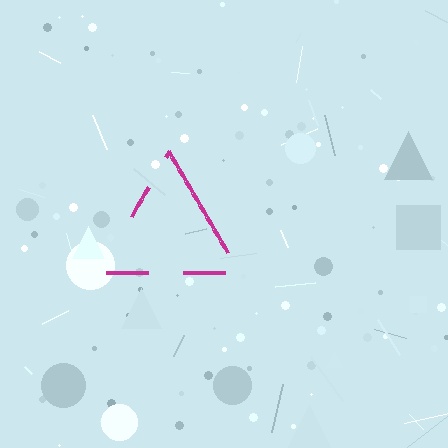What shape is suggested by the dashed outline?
The dashed outline suggests a triangle.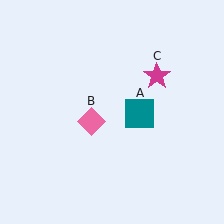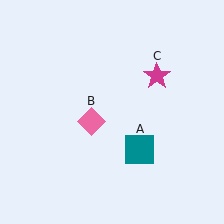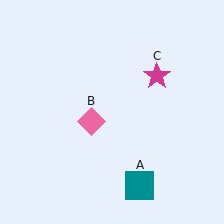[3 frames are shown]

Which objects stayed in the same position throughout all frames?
Pink diamond (object B) and magenta star (object C) remained stationary.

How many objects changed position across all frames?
1 object changed position: teal square (object A).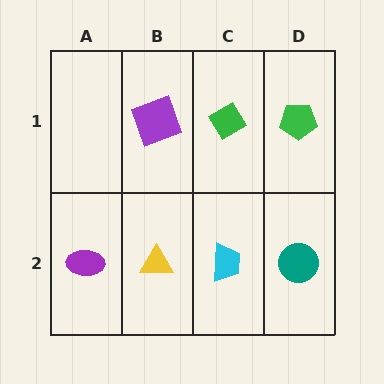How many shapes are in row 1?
3 shapes.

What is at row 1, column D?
A green pentagon.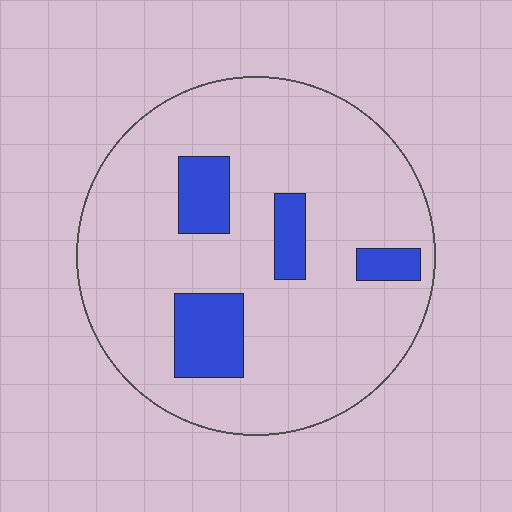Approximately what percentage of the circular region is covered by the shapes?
Approximately 15%.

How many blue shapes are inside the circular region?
4.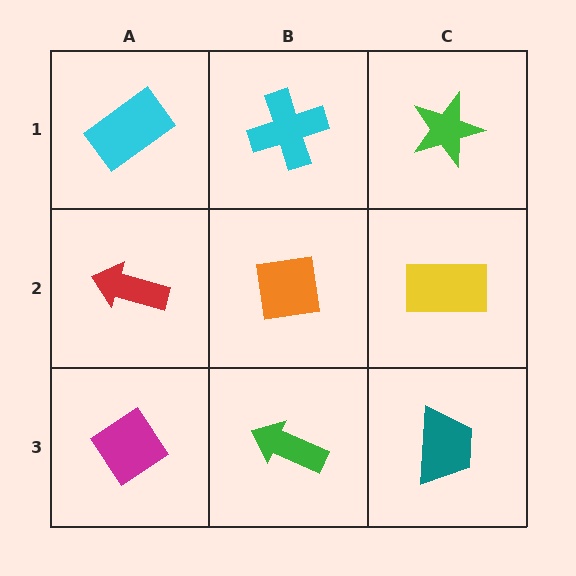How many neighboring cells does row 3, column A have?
2.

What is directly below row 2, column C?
A teal trapezoid.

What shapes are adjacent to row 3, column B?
An orange square (row 2, column B), a magenta diamond (row 3, column A), a teal trapezoid (row 3, column C).